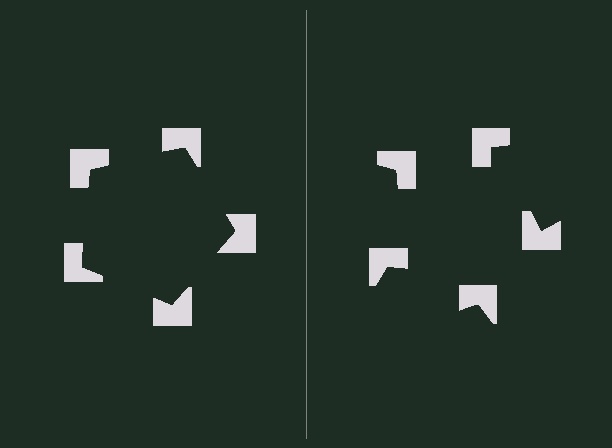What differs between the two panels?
The notched squares are positioned identically on both sides; only the wedge orientations differ. On the left they align to a pentagon; on the right they are misaligned.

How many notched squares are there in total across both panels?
10 — 5 on each side.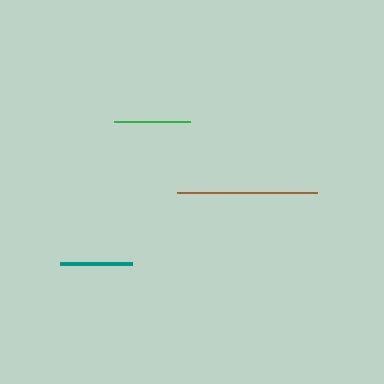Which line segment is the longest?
The brown line is the longest at approximately 140 pixels.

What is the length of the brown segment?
The brown segment is approximately 140 pixels long.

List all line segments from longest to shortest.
From longest to shortest: brown, green, teal.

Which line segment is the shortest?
The teal line is the shortest at approximately 72 pixels.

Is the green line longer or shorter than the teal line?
The green line is longer than the teal line.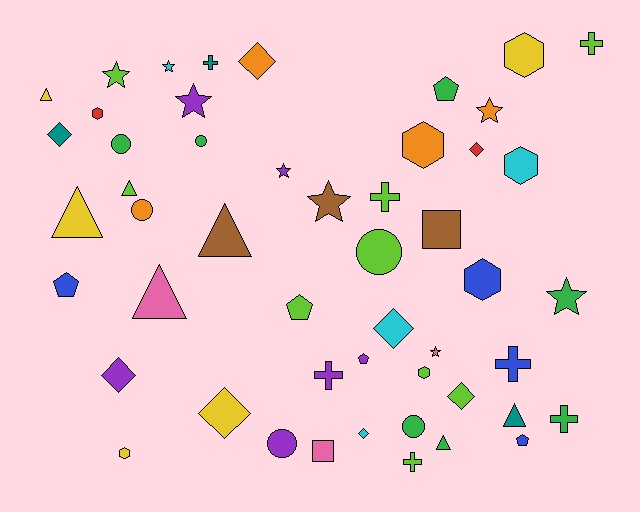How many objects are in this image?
There are 50 objects.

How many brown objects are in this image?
There are 3 brown objects.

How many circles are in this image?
There are 6 circles.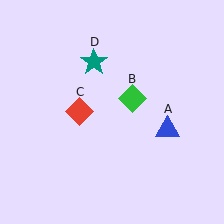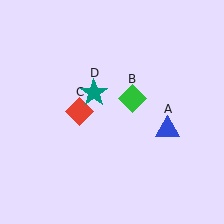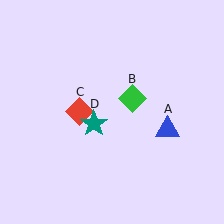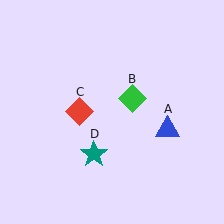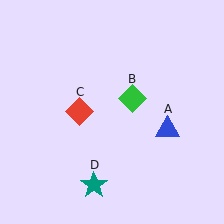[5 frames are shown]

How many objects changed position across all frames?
1 object changed position: teal star (object D).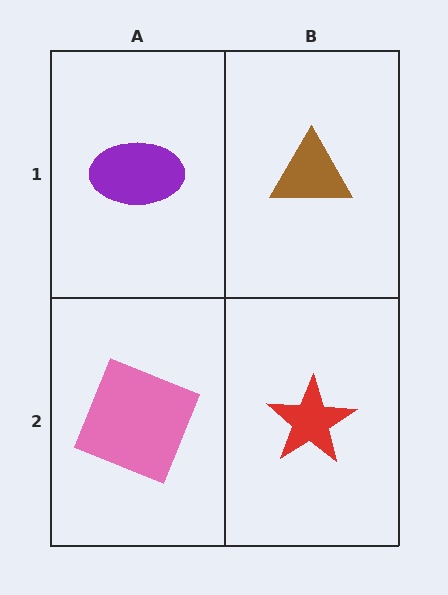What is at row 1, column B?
A brown triangle.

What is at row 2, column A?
A pink square.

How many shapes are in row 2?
2 shapes.